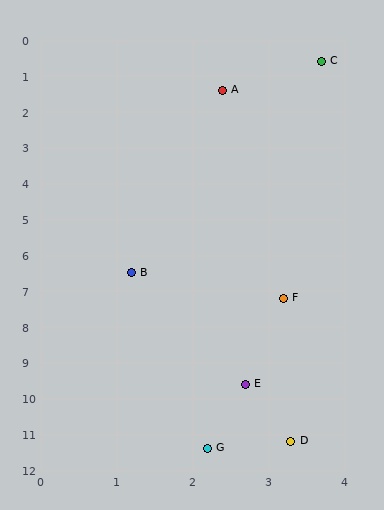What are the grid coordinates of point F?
Point F is at approximately (3.2, 7.2).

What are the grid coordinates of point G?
Point G is at approximately (2.2, 11.4).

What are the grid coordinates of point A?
Point A is at approximately (2.4, 1.4).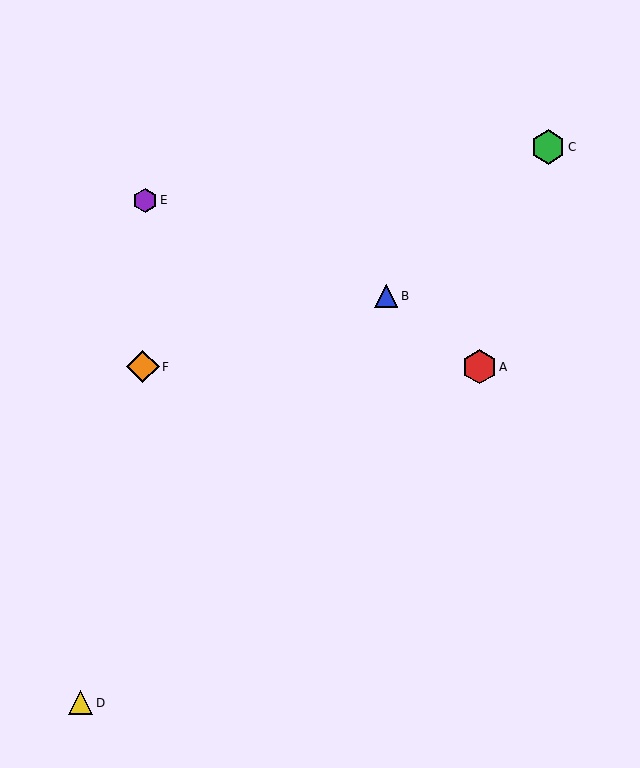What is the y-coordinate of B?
Object B is at y≈296.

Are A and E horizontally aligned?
No, A is at y≈367 and E is at y≈200.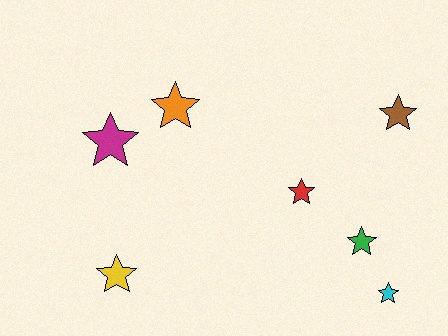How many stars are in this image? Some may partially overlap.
There are 7 stars.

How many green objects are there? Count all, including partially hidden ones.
There is 1 green object.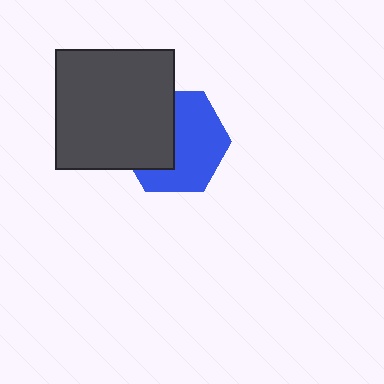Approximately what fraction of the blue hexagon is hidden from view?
Roughly 42% of the blue hexagon is hidden behind the dark gray square.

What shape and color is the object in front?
The object in front is a dark gray square.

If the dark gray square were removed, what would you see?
You would see the complete blue hexagon.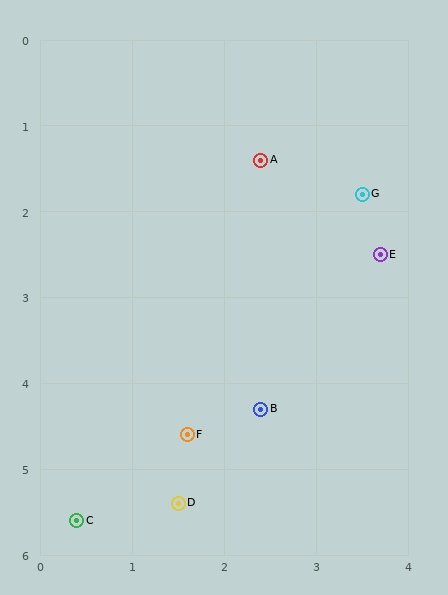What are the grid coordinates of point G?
Point G is at approximately (3.5, 1.8).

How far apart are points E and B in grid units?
Points E and B are about 2.2 grid units apart.